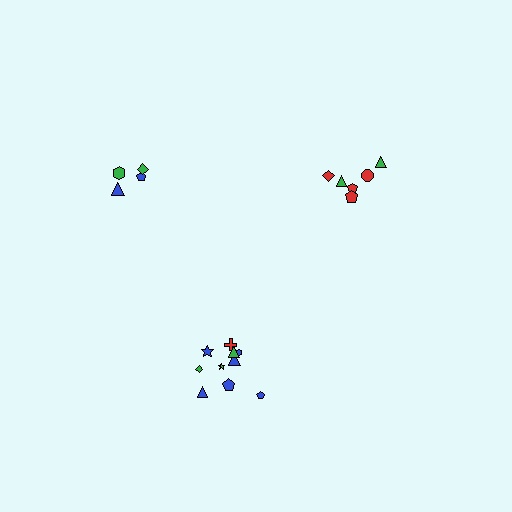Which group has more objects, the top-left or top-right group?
The top-right group.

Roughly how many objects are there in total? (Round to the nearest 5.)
Roughly 20 objects in total.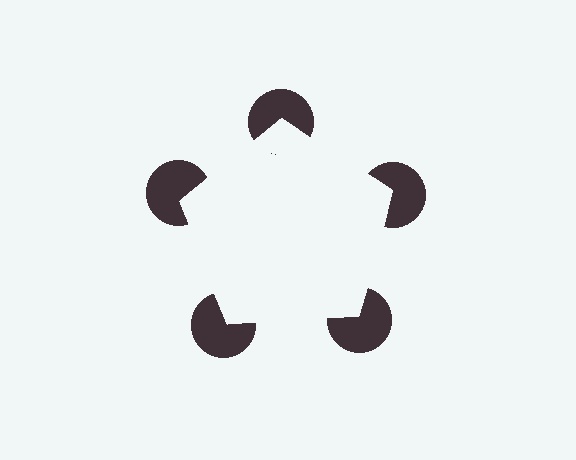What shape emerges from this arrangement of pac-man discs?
An illusory pentagon — its edges are inferred from the aligned wedge cuts in the pac-man discs, not physically drawn.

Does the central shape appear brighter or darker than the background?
It typically appears slightly brighter than the background, even though no actual brightness change is drawn.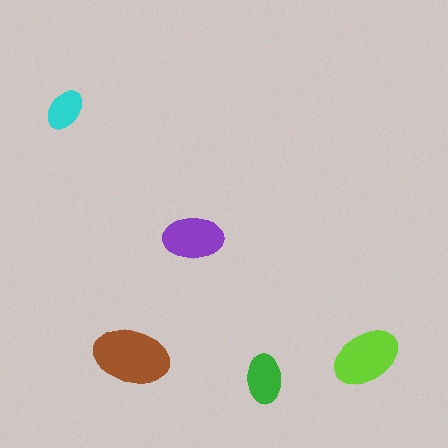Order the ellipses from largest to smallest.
the brown one, the lime one, the purple one, the green one, the cyan one.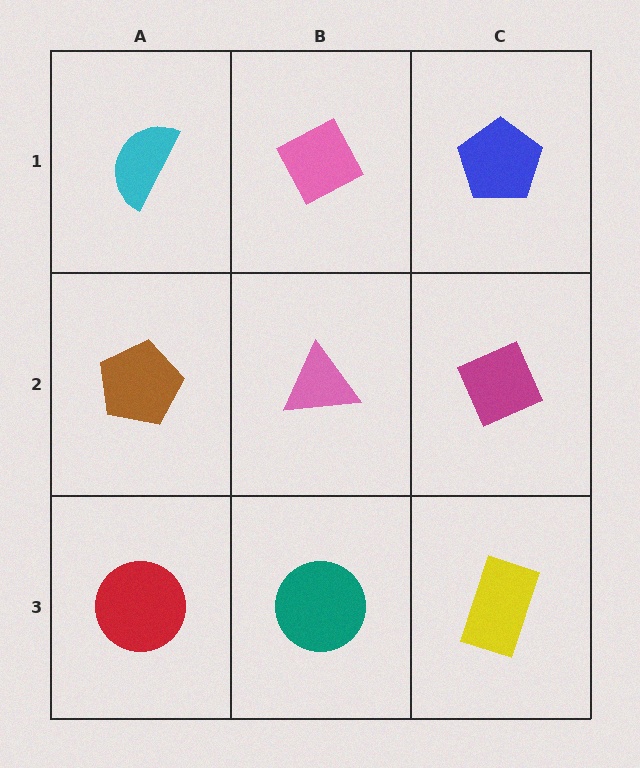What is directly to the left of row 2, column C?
A pink triangle.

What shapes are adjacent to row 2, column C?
A blue pentagon (row 1, column C), a yellow rectangle (row 3, column C), a pink triangle (row 2, column B).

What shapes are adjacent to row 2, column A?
A cyan semicircle (row 1, column A), a red circle (row 3, column A), a pink triangle (row 2, column B).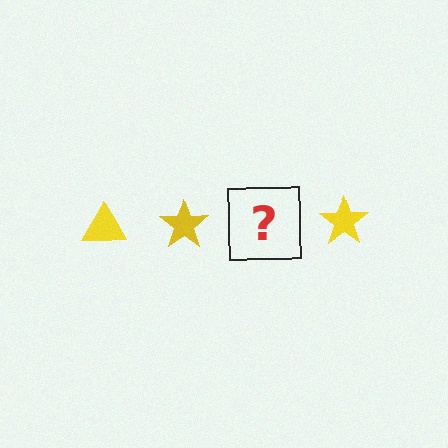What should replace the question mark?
The question mark should be replaced with a yellow triangle.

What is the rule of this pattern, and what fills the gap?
The rule is that the pattern cycles through triangle, star shapes in yellow. The gap should be filled with a yellow triangle.